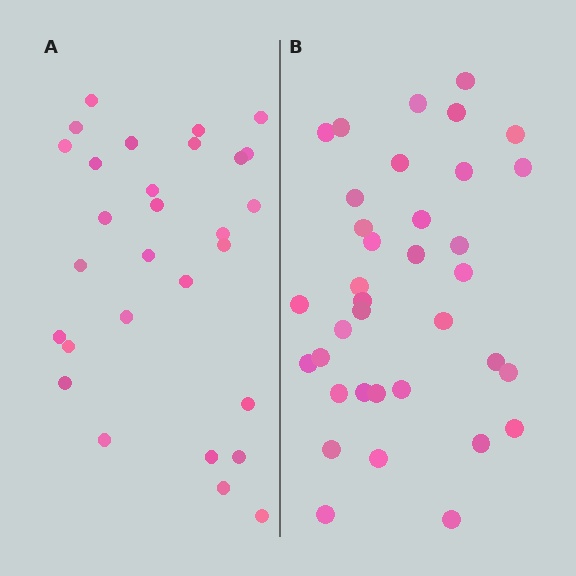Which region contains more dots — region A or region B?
Region B (the right region) has more dots.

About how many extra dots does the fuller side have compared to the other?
Region B has roughly 8 or so more dots than region A.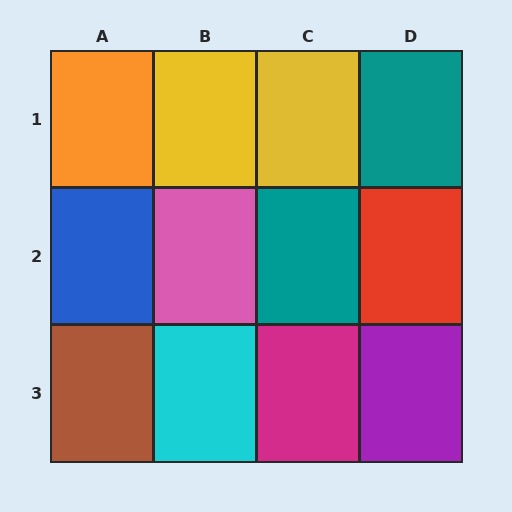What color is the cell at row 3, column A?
Brown.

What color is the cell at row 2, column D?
Red.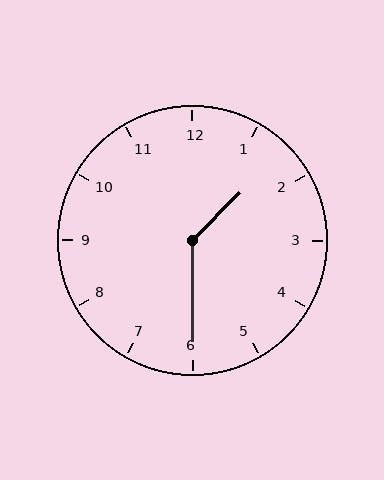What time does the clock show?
1:30.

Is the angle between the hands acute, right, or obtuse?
It is obtuse.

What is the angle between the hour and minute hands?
Approximately 135 degrees.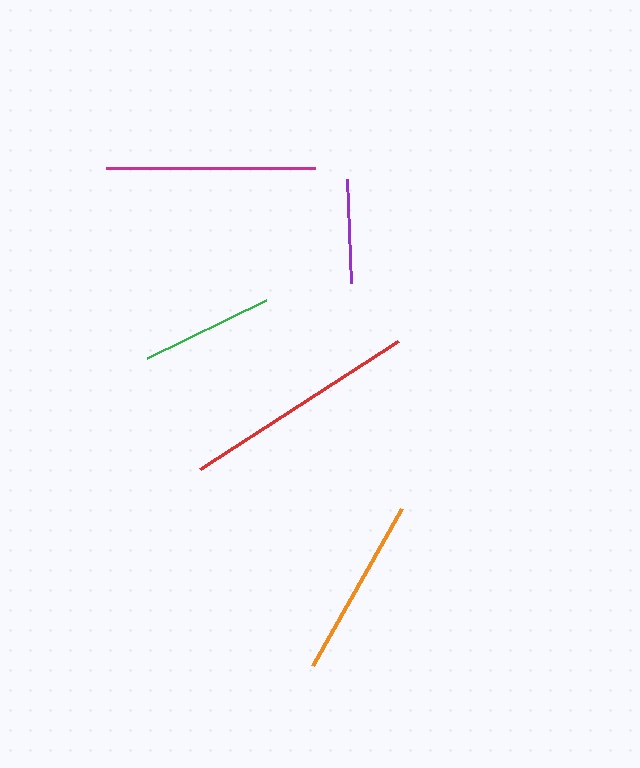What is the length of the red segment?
The red segment is approximately 236 pixels long.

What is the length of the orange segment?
The orange segment is approximately 181 pixels long.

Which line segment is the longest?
The red line is the longest at approximately 236 pixels.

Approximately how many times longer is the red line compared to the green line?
The red line is approximately 1.8 times the length of the green line.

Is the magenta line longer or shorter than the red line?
The red line is longer than the magenta line.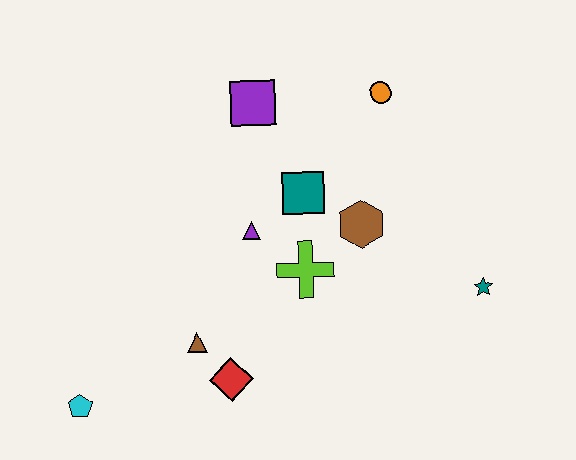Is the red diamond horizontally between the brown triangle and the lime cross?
Yes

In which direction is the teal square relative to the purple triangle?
The teal square is to the right of the purple triangle.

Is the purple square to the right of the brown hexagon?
No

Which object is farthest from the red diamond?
The orange circle is farthest from the red diamond.